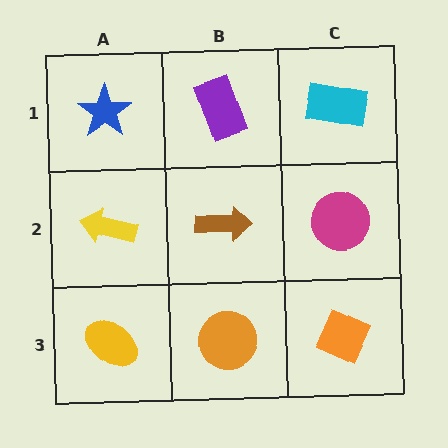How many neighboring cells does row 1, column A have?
2.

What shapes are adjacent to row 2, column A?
A blue star (row 1, column A), a yellow ellipse (row 3, column A), a brown arrow (row 2, column B).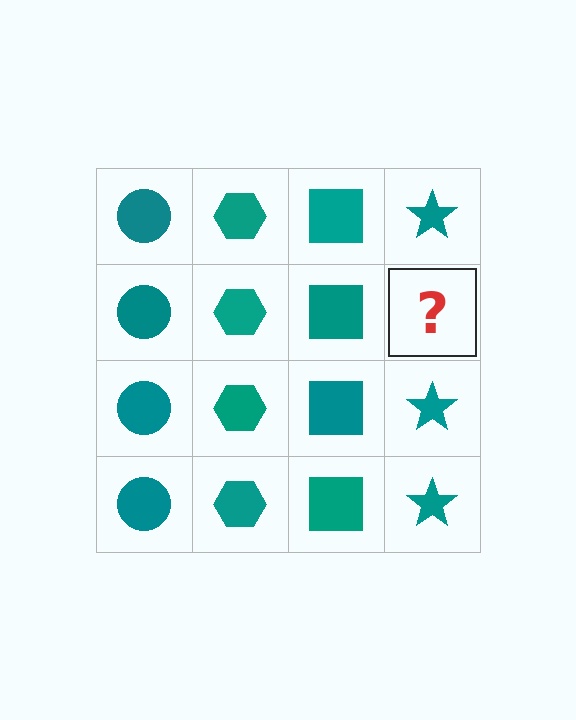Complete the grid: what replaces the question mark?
The question mark should be replaced with a teal star.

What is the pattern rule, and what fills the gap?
The rule is that each column has a consistent shape. The gap should be filled with a teal star.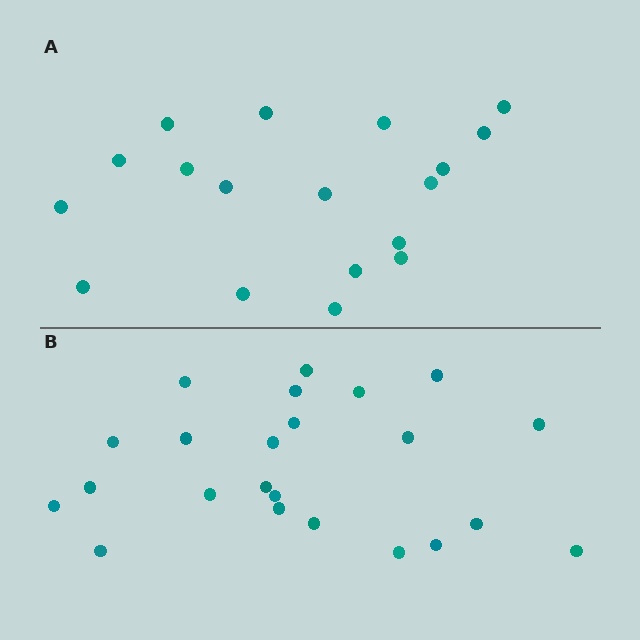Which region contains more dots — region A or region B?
Region B (the bottom region) has more dots.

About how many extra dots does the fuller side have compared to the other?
Region B has about 5 more dots than region A.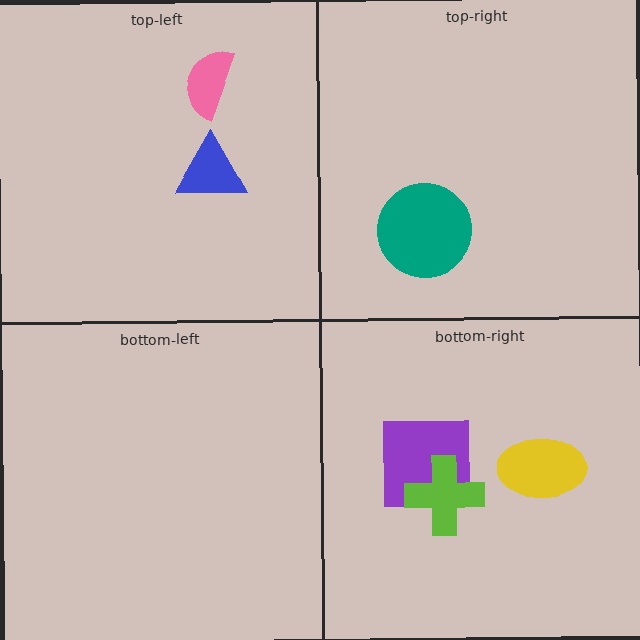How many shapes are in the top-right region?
1.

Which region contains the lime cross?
The bottom-right region.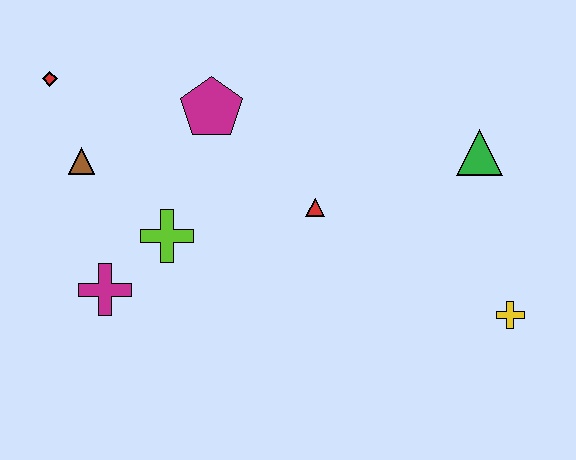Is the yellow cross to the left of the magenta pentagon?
No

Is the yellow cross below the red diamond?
Yes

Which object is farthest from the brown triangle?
The yellow cross is farthest from the brown triangle.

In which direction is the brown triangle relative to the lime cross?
The brown triangle is to the left of the lime cross.